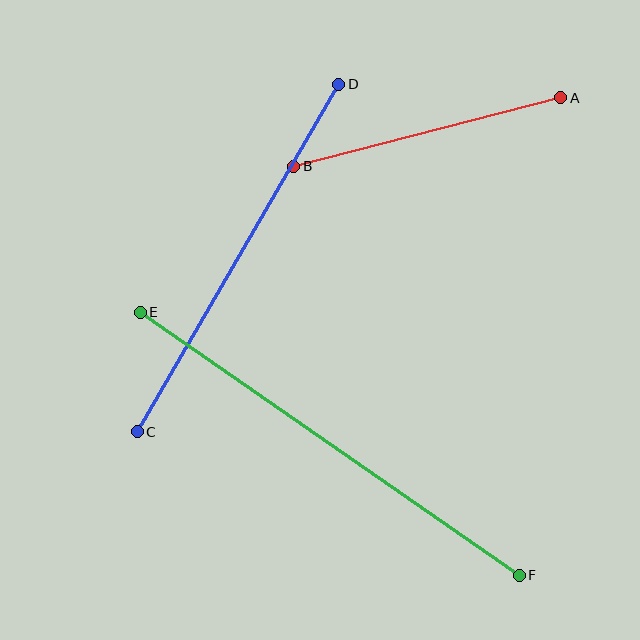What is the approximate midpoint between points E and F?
The midpoint is at approximately (330, 444) pixels.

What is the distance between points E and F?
The distance is approximately 461 pixels.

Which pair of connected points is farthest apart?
Points E and F are farthest apart.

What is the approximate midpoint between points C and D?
The midpoint is at approximately (238, 258) pixels.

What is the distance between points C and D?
The distance is approximately 401 pixels.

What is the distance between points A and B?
The distance is approximately 276 pixels.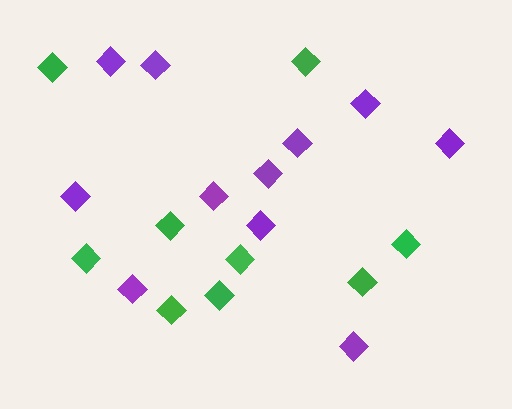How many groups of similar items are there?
There are 2 groups: one group of green diamonds (9) and one group of purple diamonds (11).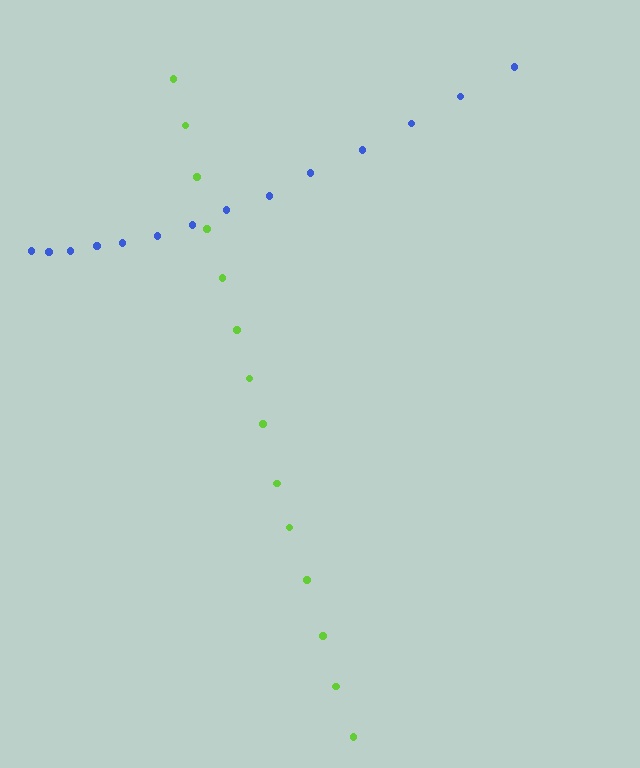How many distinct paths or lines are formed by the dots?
There are 2 distinct paths.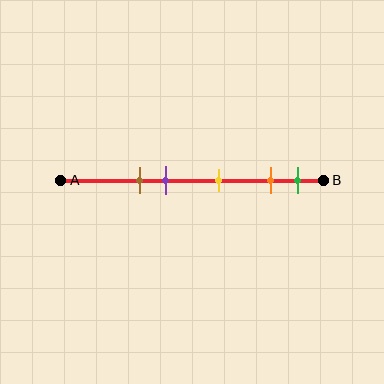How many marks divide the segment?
There are 5 marks dividing the segment.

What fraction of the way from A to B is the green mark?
The green mark is approximately 90% (0.9) of the way from A to B.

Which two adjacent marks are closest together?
The orange and green marks are the closest adjacent pair.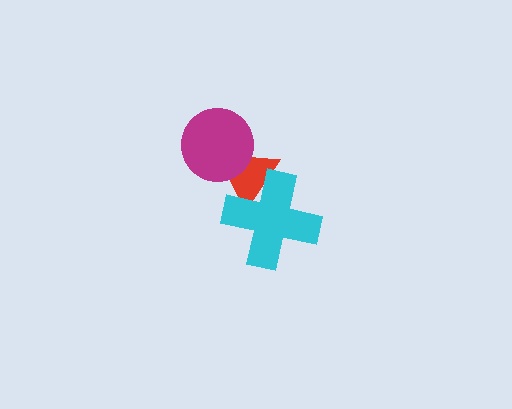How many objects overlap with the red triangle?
2 objects overlap with the red triangle.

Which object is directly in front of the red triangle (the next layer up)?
The cyan cross is directly in front of the red triangle.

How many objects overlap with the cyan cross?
1 object overlaps with the cyan cross.